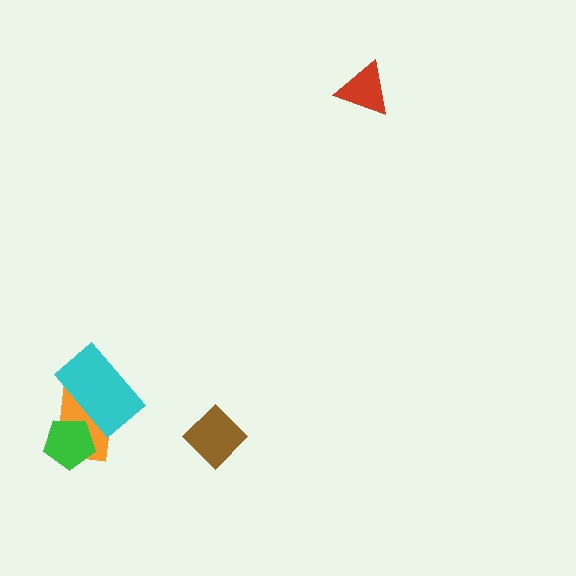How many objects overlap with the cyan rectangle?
2 objects overlap with the cyan rectangle.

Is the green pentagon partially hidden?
Yes, it is partially covered by another shape.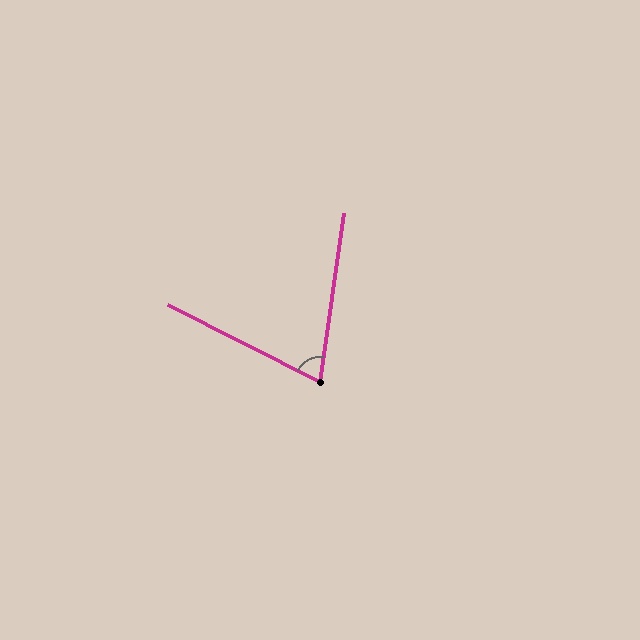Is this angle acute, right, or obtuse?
It is acute.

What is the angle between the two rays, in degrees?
Approximately 71 degrees.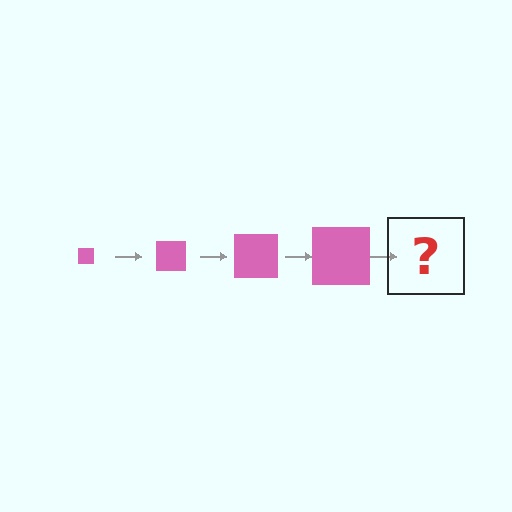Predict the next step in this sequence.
The next step is a pink square, larger than the previous one.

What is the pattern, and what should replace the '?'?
The pattern is that the square gets progressively larger each step. The '?' should be a pink square, larger than the previous one.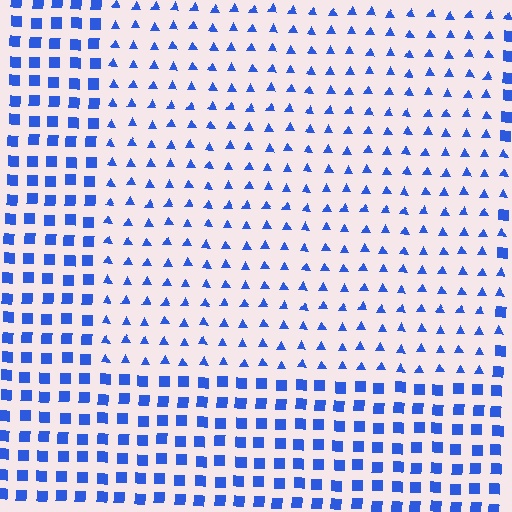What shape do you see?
I see a rectangle.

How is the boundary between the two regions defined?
The boundary is defined by a change in element shape: triangles inside vs. squares outside. All elements share the same color and spacing.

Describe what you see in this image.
The image is filled with small blue elements arranged in a uniform grid. A rectangle-shaped region contains triangles, while the surrounding area contains squares. The boundary is defined purely by the change in element shape.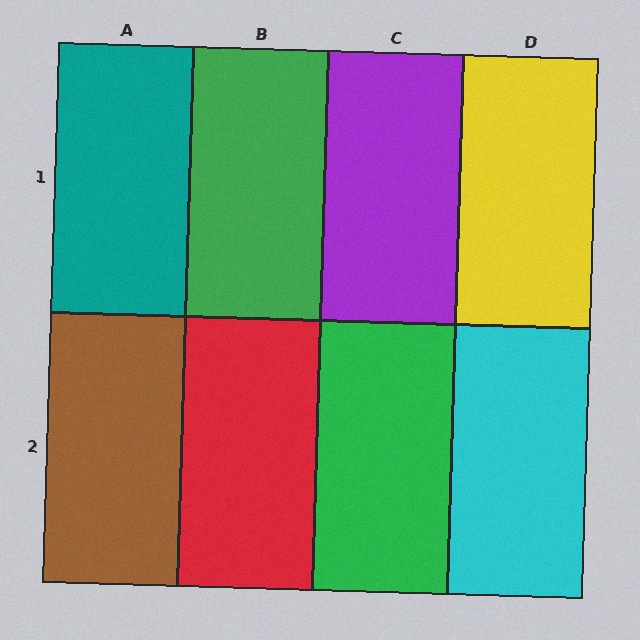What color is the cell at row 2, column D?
Cyan.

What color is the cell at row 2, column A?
Brown.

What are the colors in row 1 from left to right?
Teal, green, purple, yellow.